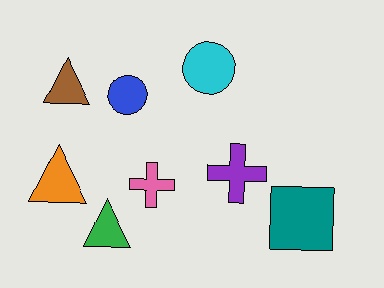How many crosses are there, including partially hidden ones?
There are 2 crosses.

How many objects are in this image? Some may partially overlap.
There are 8 objects.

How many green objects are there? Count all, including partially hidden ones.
There is 1 green object.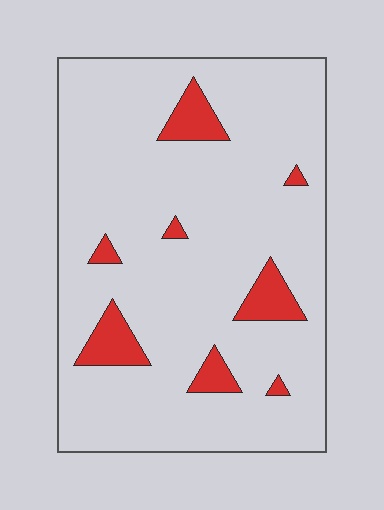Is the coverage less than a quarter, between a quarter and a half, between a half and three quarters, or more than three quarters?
Less than a quarter.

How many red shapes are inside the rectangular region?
8.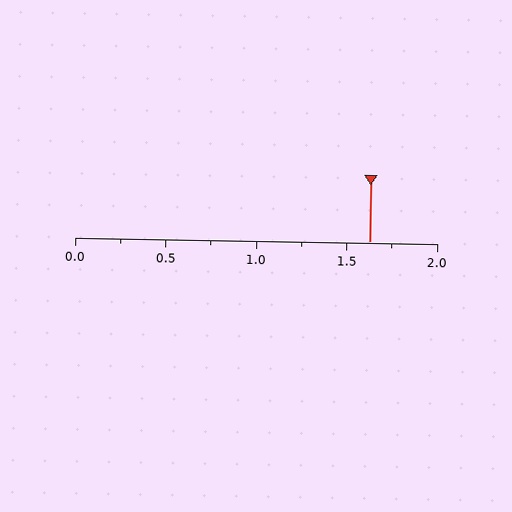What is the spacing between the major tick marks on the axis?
The major ticks are spaced 0.5 apart.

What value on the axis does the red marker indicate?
The marker indicates approximately 1.62.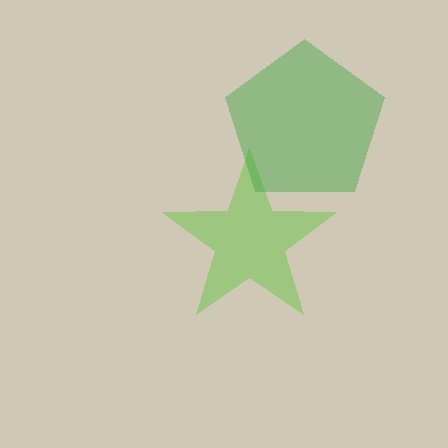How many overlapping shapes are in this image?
There are 2 overlapping shapes in the image.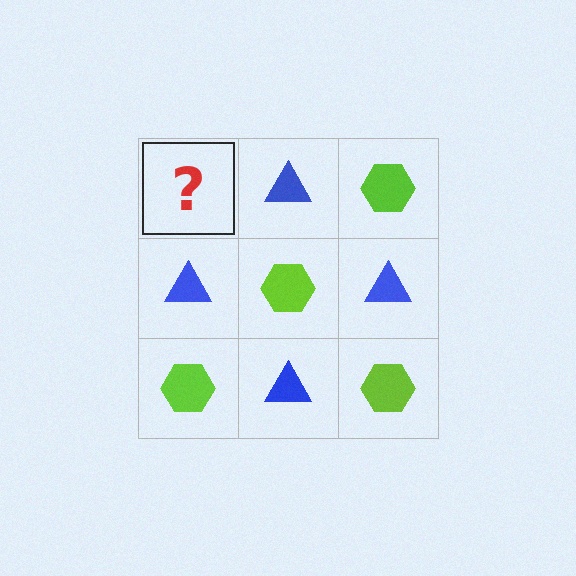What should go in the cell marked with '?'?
The missing cell should contain a lime hexagon.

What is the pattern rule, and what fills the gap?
The rule is that it alternates lime hexagon and blue triangle in a checkerboard pattern. The gap should be filled with a lime hexagon.